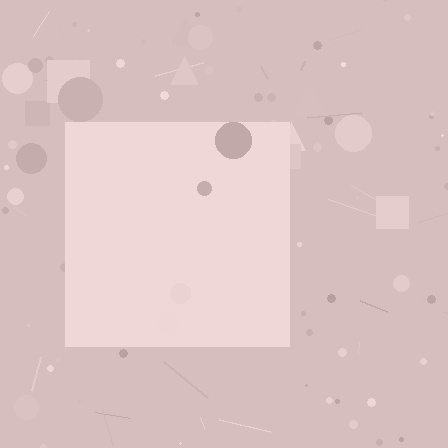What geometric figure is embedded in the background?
A square is embedded in the background.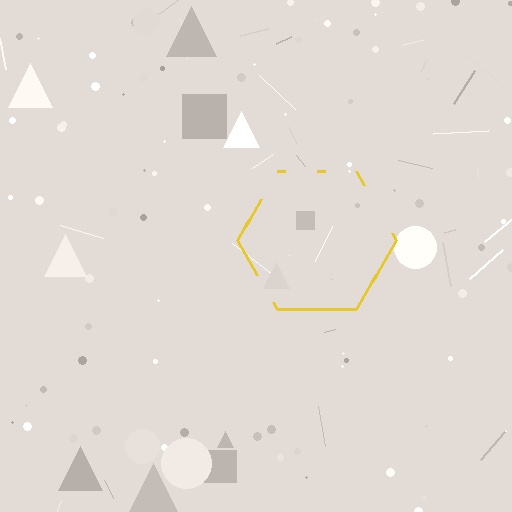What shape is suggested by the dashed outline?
The dashed outline suggests a hexagon.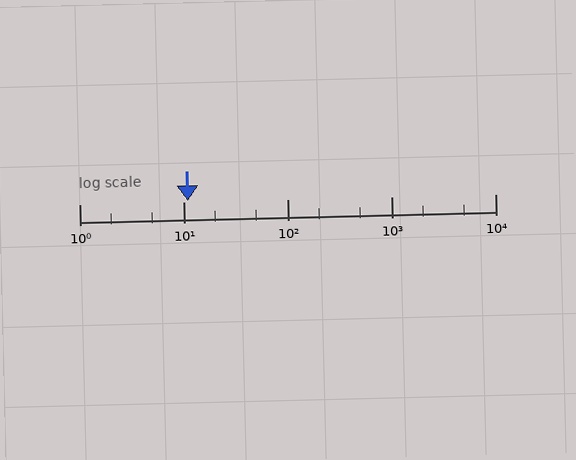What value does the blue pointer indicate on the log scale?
The pointer indicates approximately 11.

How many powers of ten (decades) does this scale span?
The scale spans 4 decades, from 1 to 10000.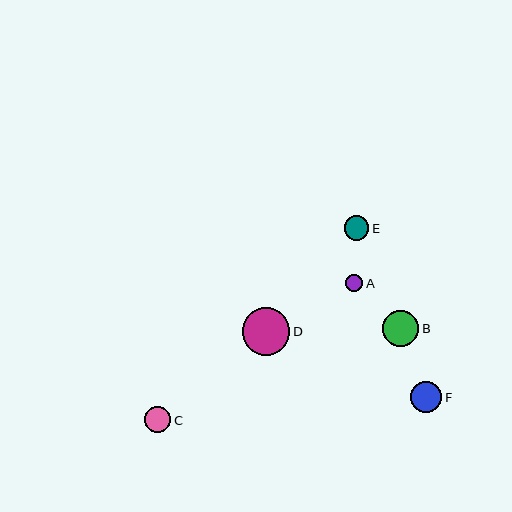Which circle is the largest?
Circle D is the largest with a size of approximately 47 pixels.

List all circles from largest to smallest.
From largest to smallest: D, B, F, C, E, A.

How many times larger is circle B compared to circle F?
Circle B is approximately 1.1 times the size of circle F.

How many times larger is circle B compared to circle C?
Circle B is approximately 1.4 times the size of circle C.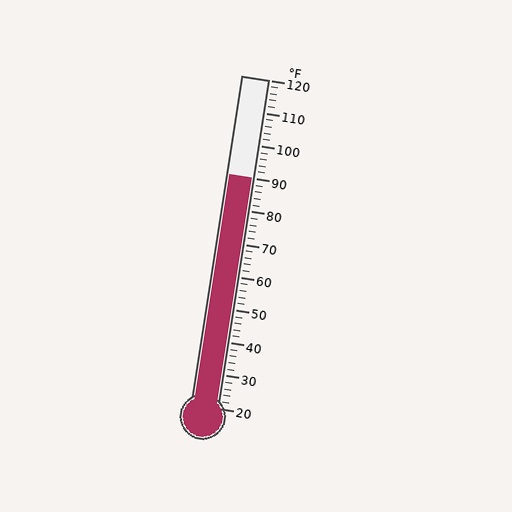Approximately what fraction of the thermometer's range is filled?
The thermometer is filled to approximately 70% of its range.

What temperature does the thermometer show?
The thermometer shows approximately 90°F.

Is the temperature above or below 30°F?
The temperature is above 30°F.